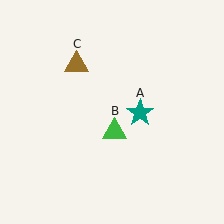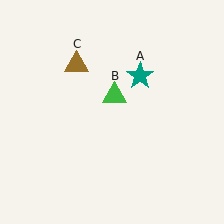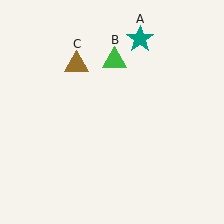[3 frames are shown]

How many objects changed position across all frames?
2 objects changed position: teal star (object A), green triangle (object B).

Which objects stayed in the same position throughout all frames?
Brown triangle (object C) remained stationary.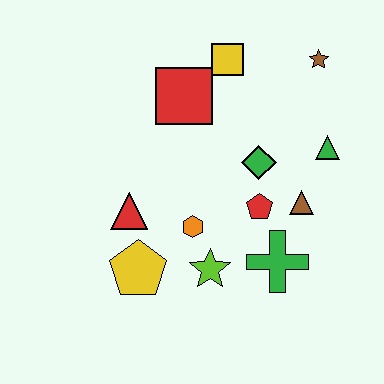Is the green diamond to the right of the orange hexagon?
Yes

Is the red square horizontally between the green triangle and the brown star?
No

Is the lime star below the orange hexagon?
Yes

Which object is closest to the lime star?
The orange hexagon is closest to the lime star.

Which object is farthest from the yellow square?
The yellow pentagon is farthest from the yellow square.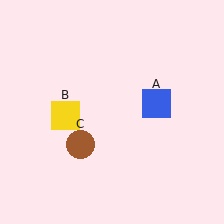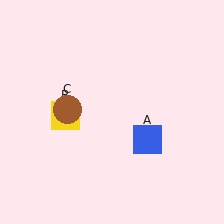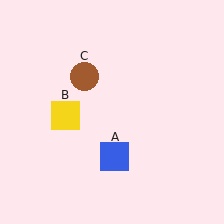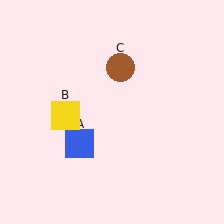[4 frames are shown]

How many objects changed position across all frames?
2 objects changed position: blue square (object A), brown circle (object C).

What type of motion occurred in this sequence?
The blue square (object A), brown circle (object C) rotated clockwise around the center of the scene.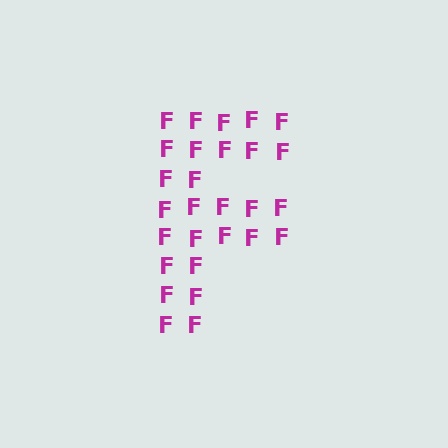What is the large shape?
The large shape is the letter F.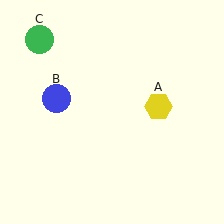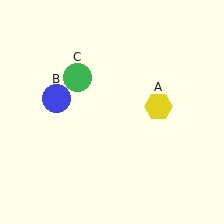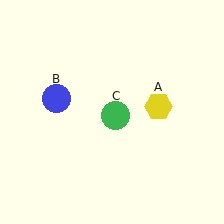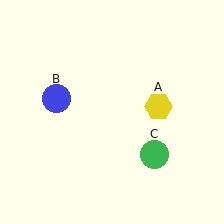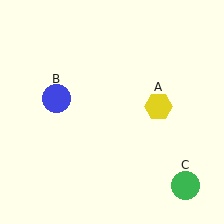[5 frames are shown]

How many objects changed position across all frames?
1 object changed position: green circle (object C).